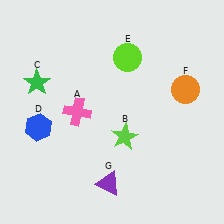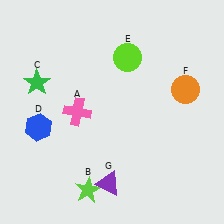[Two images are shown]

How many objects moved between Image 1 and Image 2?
1 object moved between the two images.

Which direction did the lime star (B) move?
The lime star (B) moved down.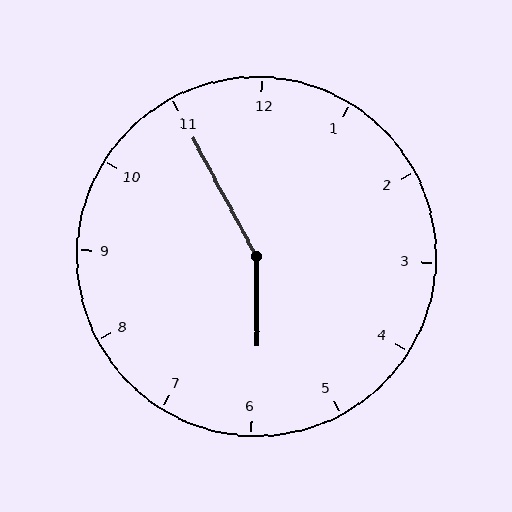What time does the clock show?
5:55.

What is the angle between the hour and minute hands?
Approximately 152 degrees.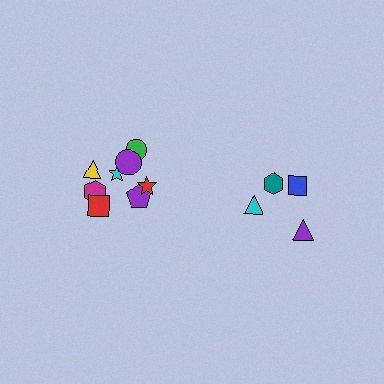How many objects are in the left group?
There are 8 objects.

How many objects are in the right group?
There are 4 objects.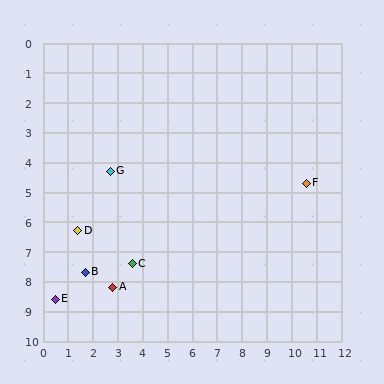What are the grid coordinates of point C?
Point C is at approximately (3.6, 7.4).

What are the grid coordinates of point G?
Point G is at approximately (2.7, 4.3).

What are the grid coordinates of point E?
Point E is at approximately (0.5, 8.6).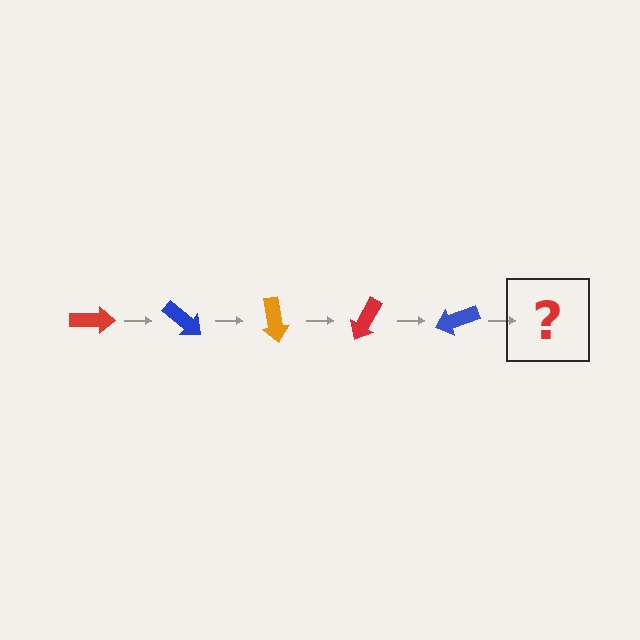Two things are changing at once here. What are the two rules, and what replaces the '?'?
The two rules are that it rotates 40 degrees each step and the color cycles through red, blue, and orange. The '?' should be an orange arrow, rotated 200 degrees from the start.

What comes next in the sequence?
The next element should be an orange arrow, rotated 200 degrees from the start.